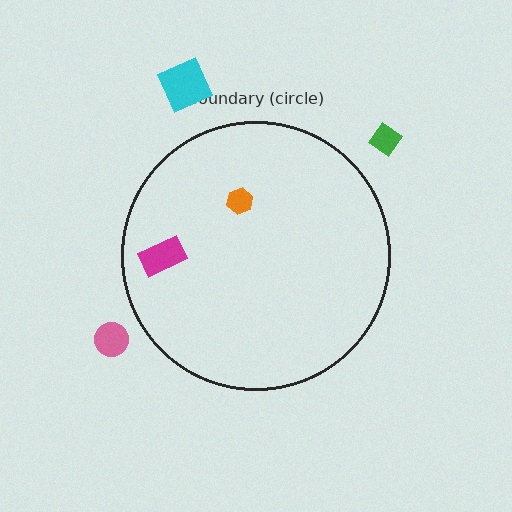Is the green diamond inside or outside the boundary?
Outside.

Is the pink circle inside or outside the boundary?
Outside.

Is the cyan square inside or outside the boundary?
Outside.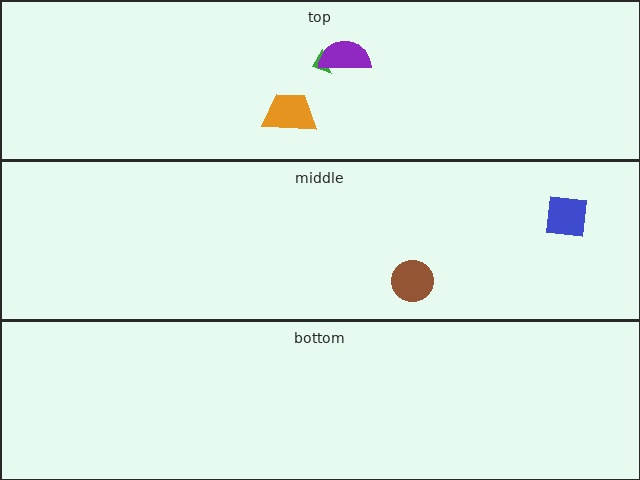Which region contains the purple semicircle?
The top region.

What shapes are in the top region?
The green arrow, the orange trapezoid, the purple semicircle.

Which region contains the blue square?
The middle region.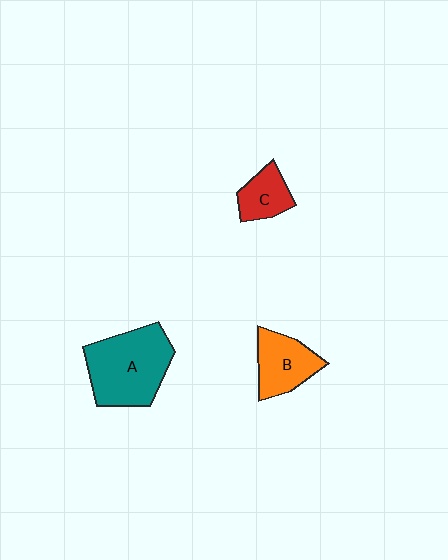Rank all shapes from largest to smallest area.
From largest to smallest: A (teal), B (orange), C (red).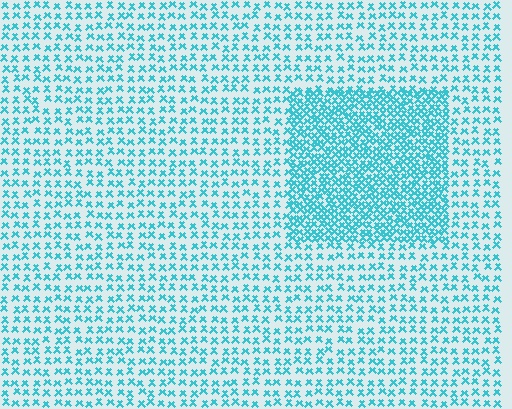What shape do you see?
I see a rectangle.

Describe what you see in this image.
The image contains small cyan elements arranged at two different densities. A rectangle-shaped region is visible where the elements are more densely packed than the surrounding area.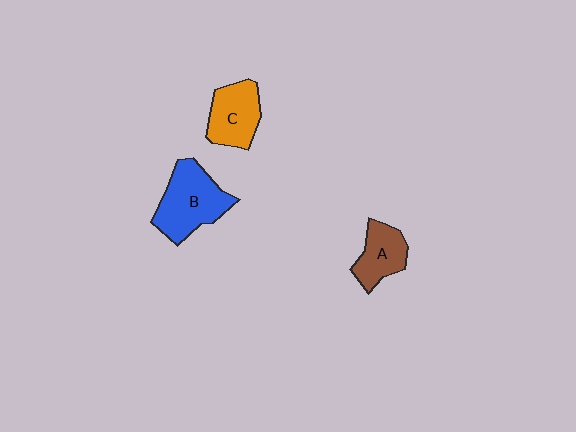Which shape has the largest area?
Shape B (blue).